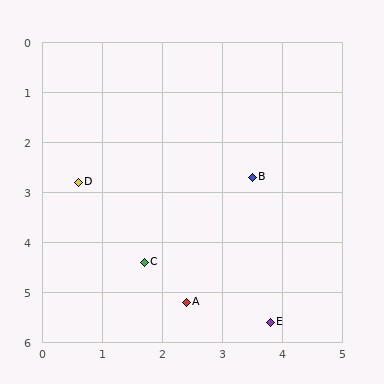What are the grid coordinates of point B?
Point B is at approximately (3.5, 2.7).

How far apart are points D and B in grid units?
Points D and B are about 2.9 grid units apart.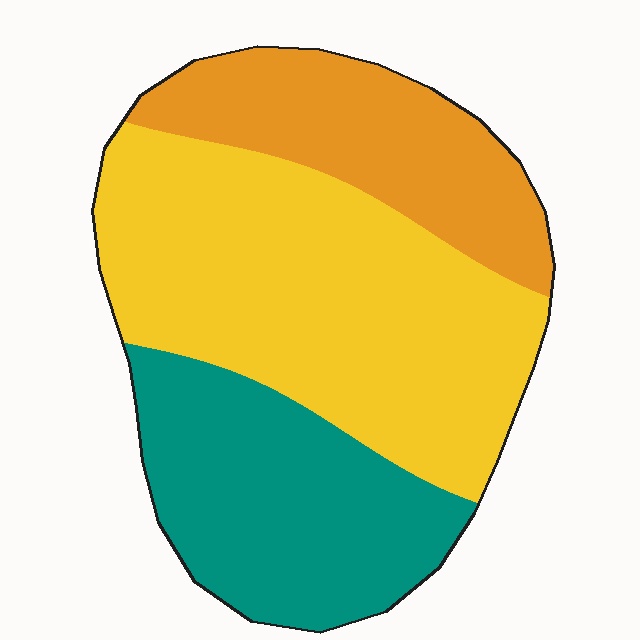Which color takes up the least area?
Orange, at roughly 25%.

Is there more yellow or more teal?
Yellow.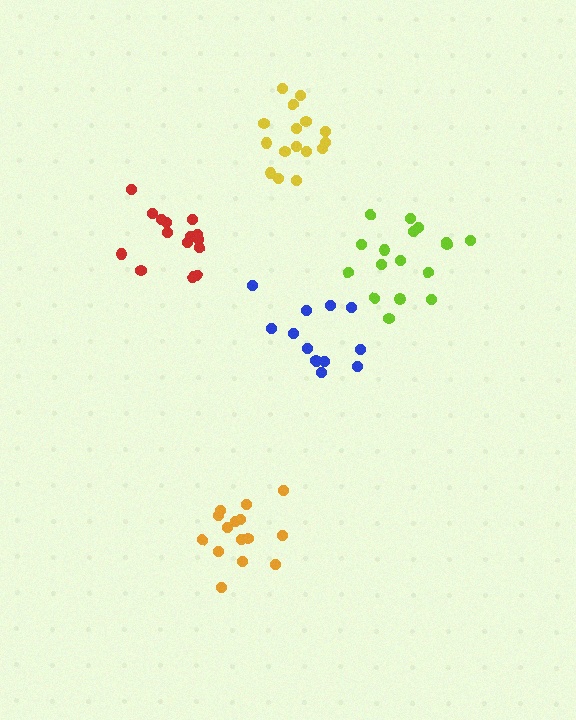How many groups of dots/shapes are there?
There are 5 groups.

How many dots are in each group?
Group 1: 15 dots, Group 2: 15 dots, Group 3: 17 dots, Group 4: 16 dots, Group 5: 13 dots (76 total).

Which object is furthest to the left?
The red cluster is leftmost.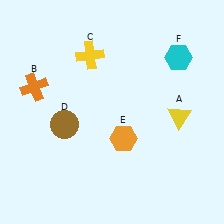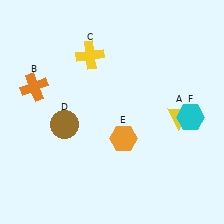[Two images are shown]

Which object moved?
The cyan hexagon (F) moved down.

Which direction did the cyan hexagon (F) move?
The cyan hexagon (F) moved down.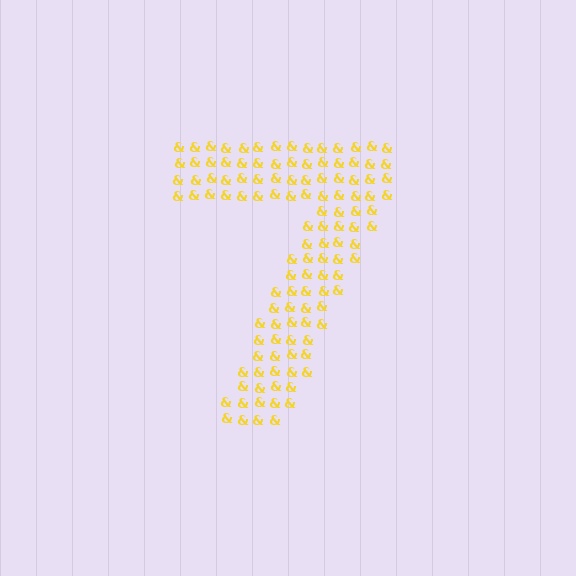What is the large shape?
The large shape is the digit 7.